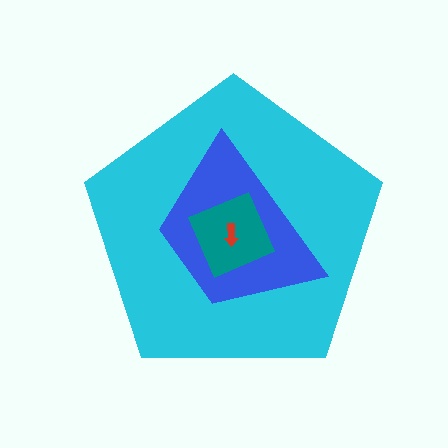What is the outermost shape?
The cyan pentagon.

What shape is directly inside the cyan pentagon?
The blue trapezoid.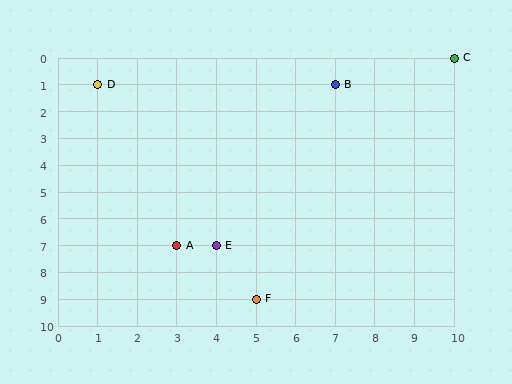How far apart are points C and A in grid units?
Points C and A are 7 columns and 7 rows apart (about 9.9 grid units diagonally).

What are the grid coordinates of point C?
Point C is at grid coordinates (10, 0).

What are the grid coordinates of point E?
Point E is at grid coordinates (4, 7).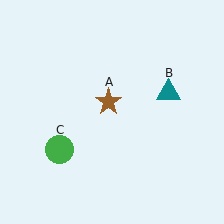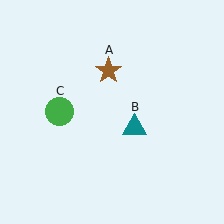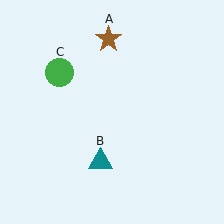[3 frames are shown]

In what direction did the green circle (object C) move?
The green circle (object C) moved up.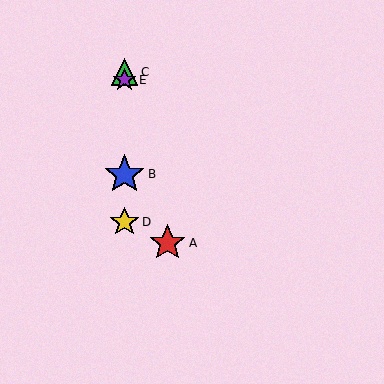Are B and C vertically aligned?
Yes, both are at x≈125.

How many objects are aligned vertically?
4 objects (B, C, D, E) are aligned vertically.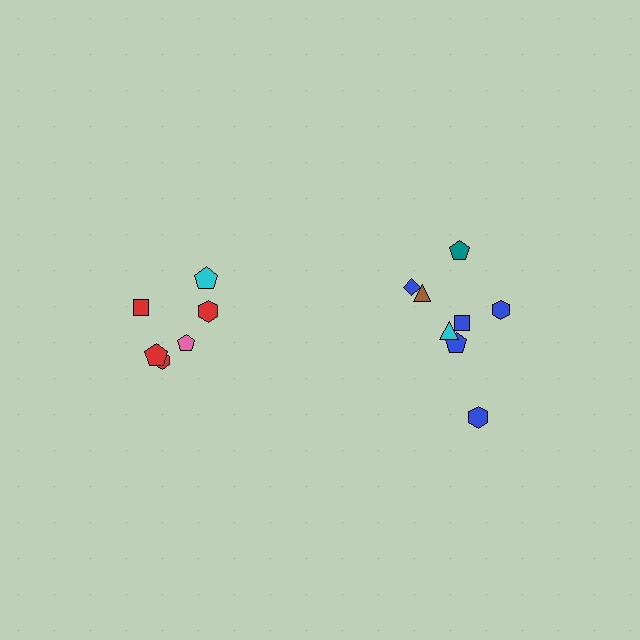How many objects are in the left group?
There are 6 objects.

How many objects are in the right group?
There are 8 objects.